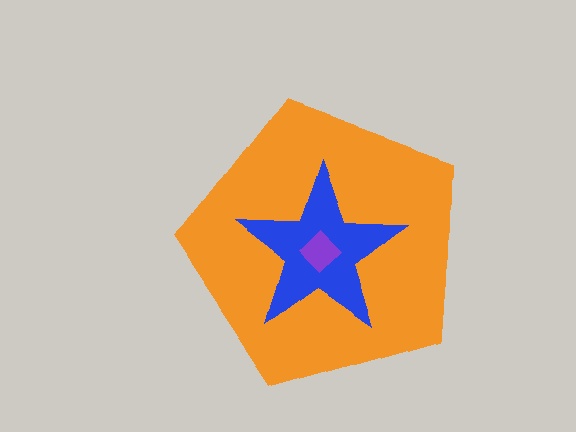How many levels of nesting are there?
3.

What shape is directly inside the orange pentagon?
The blue star.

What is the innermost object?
The purple diamond.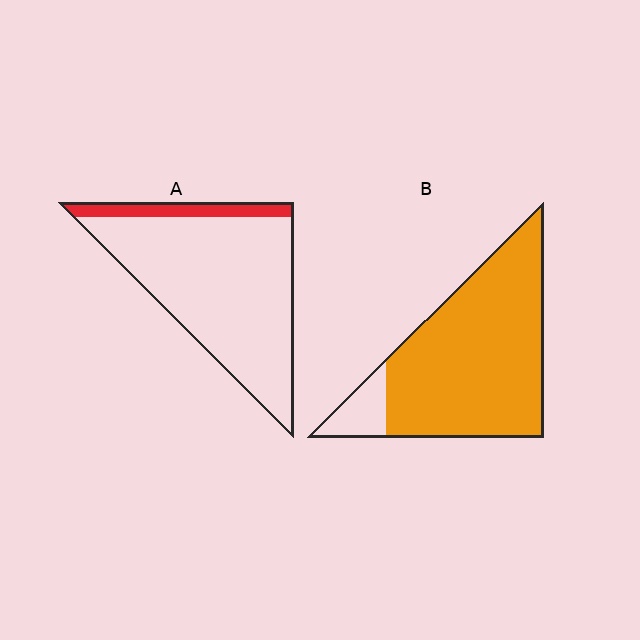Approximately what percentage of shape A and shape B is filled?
A is approximately 10% and B is approximately 90%.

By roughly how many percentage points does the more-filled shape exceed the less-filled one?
By roughly 75 percentage points (B over A).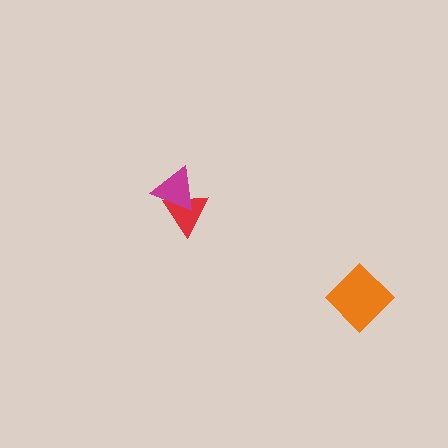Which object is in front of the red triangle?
The magenta triangle is in front of the red triangle.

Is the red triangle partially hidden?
Yes, it is partially covered by another shape.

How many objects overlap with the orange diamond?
0 objects overlap with the orange diamond.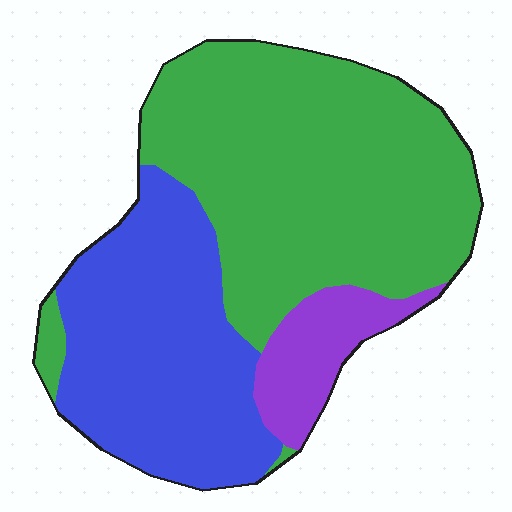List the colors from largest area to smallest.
From largest to smallest: green, blue, purple.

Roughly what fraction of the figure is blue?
Blue takes up about three eighths (3/8) of the figure.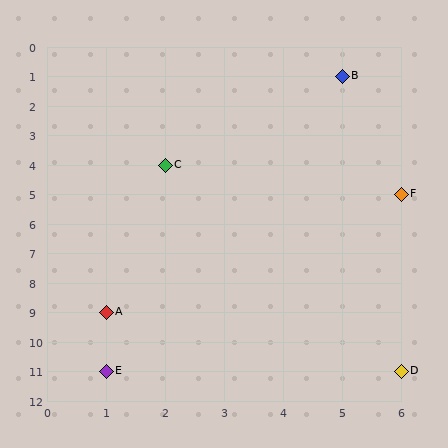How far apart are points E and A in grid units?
Points E and A are 2 rows apart.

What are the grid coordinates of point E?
Point E is at grid coordinates (1, 11).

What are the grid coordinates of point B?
Point B is at grid coordinates (5, 1).